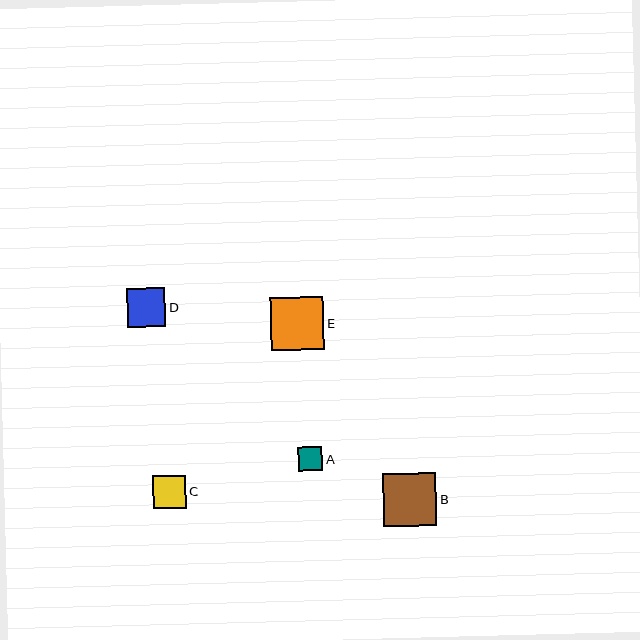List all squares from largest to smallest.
From largest to smallest: B, E, D, C, A.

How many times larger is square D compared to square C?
Square D is approximately 1.2 times the size of square C.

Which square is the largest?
Square B is the largest with a size of approximately 54 pixels.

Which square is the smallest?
Square A is the smallest with a size of approximately 24 pixels.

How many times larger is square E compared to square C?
Square E is approximately 1.6 times the size of square C.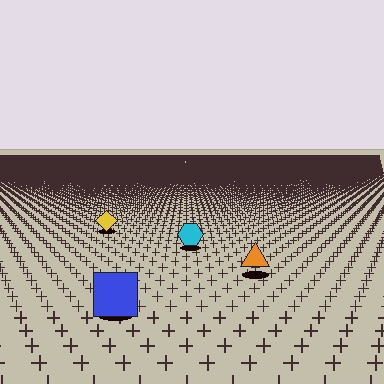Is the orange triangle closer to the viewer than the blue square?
No. The blue square is closer — you can tell from the texture gradient: the ground texture is coarser near it.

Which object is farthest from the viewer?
The yellow diamond is farthest from the viewer. It appears smaller and the ground texture around it is denser.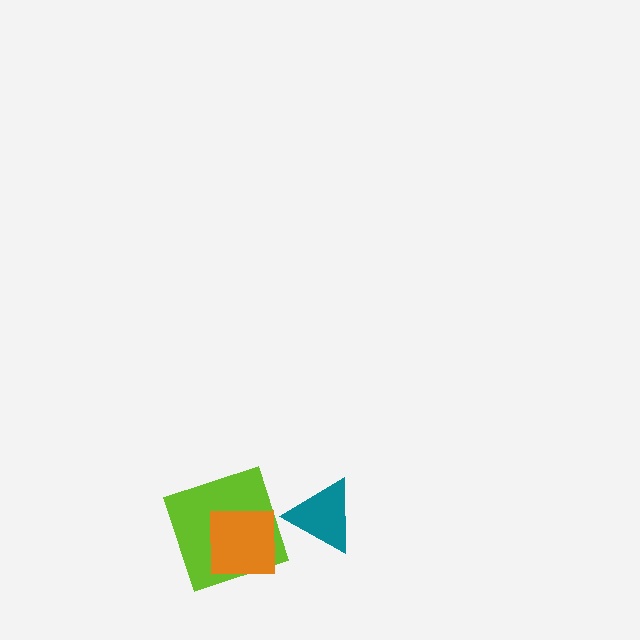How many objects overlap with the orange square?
1 object overlaps with the orange square.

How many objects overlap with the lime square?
1 object overlaps with the lime square.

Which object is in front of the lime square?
The orange square is in front of the lime square.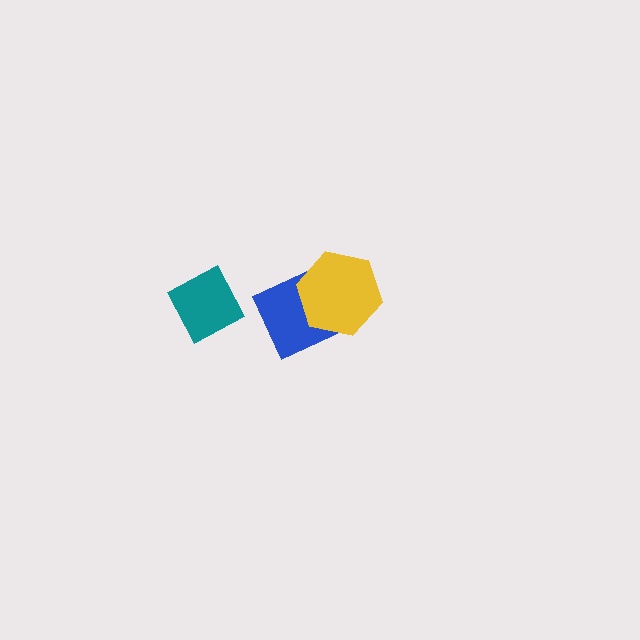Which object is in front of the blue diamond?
The yellow hexagon is in front of the blue diamond.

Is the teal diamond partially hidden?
No, no other shape covers it.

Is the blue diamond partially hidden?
Yes, it is partially covered by another shape.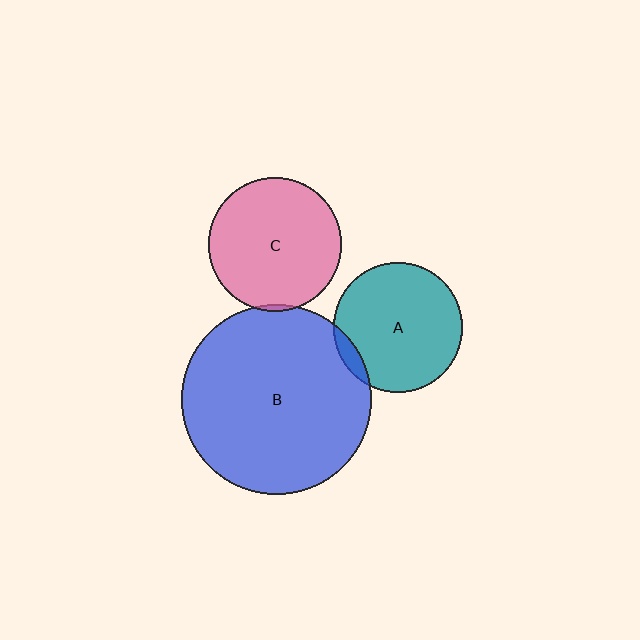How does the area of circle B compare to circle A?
Approximately 2.2 times.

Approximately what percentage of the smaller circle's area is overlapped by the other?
Approximately 5%.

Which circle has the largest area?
Circle B (blue).